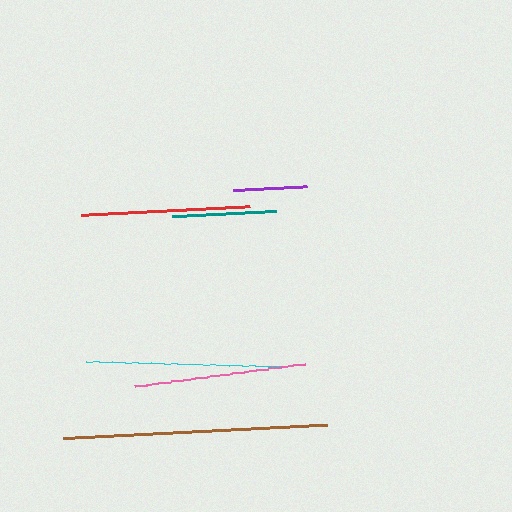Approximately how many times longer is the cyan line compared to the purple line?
The cyan line is approximately 2.6 times the length of the purple line.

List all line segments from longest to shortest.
From longest to shortest: brown, cyan, pink, red, teal, purple.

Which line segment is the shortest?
The purple line is the shortest at approximately 75 pixels.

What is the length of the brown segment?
The brown segment is approximately 264 pixels long.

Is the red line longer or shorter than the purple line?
The red line is longer than the purple line.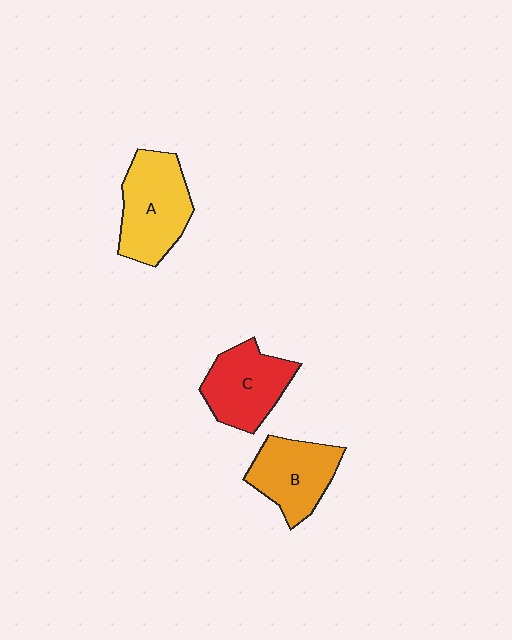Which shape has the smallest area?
Shape B (orange).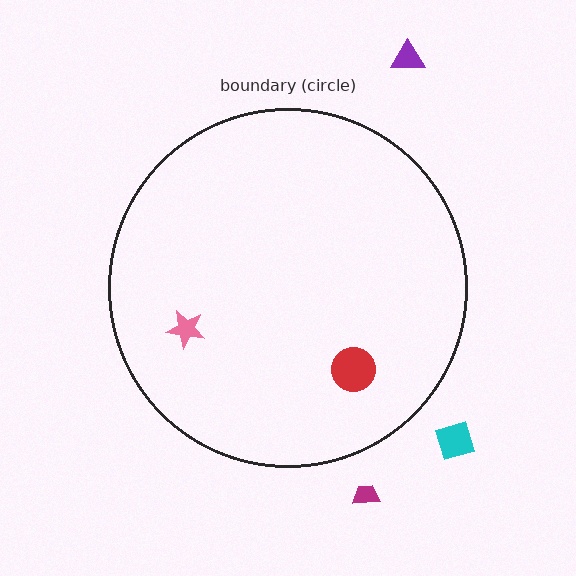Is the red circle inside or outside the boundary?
Inside.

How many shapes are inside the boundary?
2 inside, 3 outside.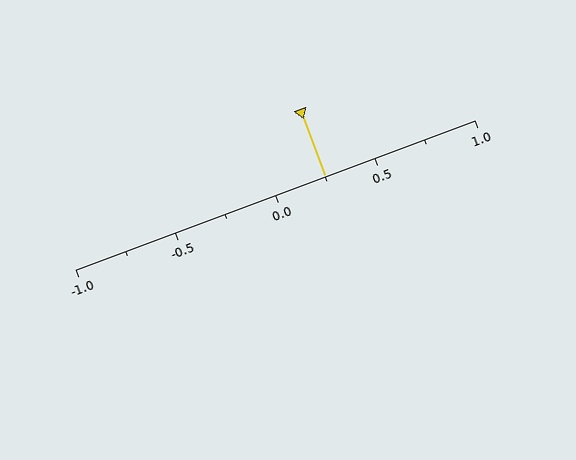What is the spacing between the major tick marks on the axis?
The major ticks are spaced 0.5 apart.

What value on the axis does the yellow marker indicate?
The marker indicates approximately 0.25.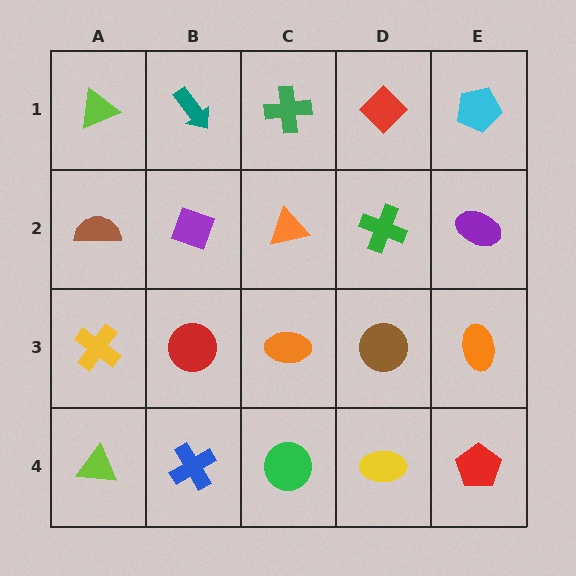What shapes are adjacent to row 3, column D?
A green cross (row 2, column D), a yellow ellipse (row 4, column D), an orange ellipse (row 3, column C), an orange ellipse (row 3, column E).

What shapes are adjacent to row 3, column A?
A brown semicircle (row 2, column A), a lime triangle (row 4, column A), a red circle (row 3, column B).